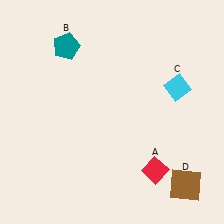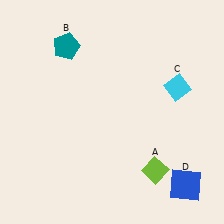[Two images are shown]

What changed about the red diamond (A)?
In Image 1, A is red. In Image 2, it changed to lime.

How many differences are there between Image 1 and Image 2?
There are 2 differences between the two images.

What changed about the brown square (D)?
In Image 1, D is brown. In Image 2, it changed to blue.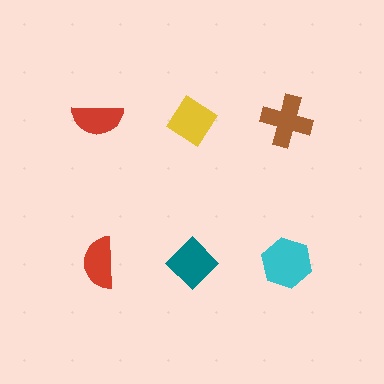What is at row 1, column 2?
A yellow diamond.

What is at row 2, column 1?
A red semicircle.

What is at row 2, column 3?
A cyan hexagon.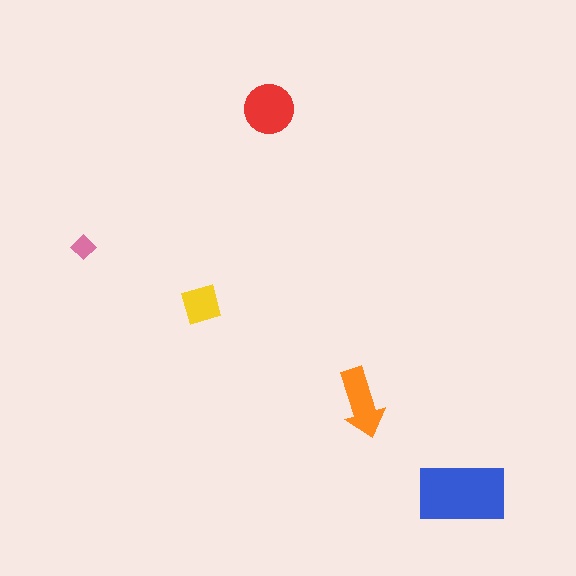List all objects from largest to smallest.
The blue rectangle, the red circle, the orange arrow, the yellow square, the pink diamond.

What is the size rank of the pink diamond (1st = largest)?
5th.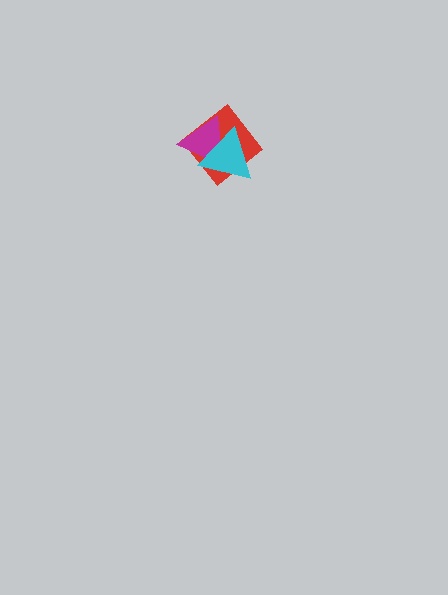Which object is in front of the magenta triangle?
The cyan triangle is in front of the magenta triangle.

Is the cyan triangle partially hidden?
No, no other shape covers it.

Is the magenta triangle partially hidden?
Yes, it is partially covered by another shape.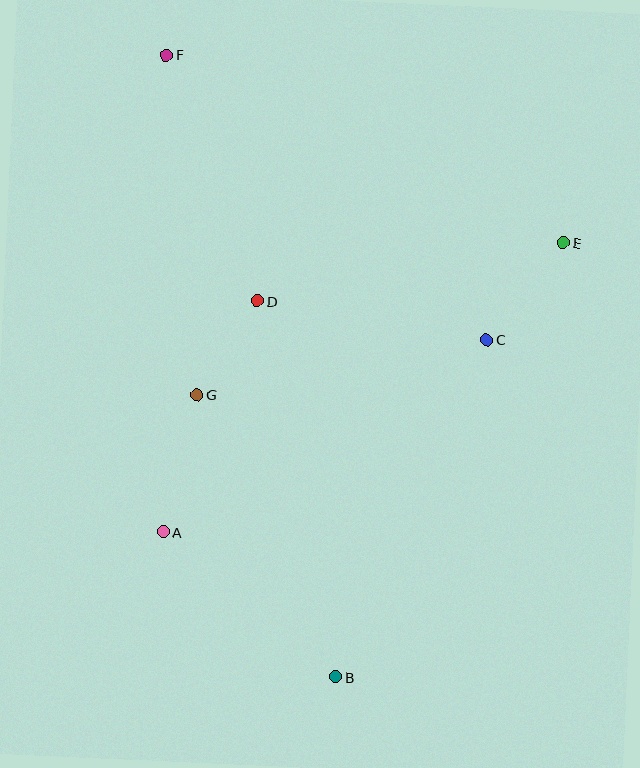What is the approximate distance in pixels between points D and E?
The distance between D and E is approximately 311 pixels.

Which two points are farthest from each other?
Points B and F are farthest from each other.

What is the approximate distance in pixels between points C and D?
The distance between C and D is approximately 233 pixels.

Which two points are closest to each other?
Points D and G are closest to each other.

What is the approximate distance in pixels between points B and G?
The distance between B and G is approximately 314 pixels.